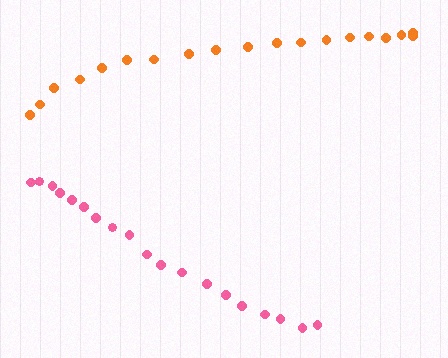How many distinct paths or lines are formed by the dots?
There are 2 distinct paths.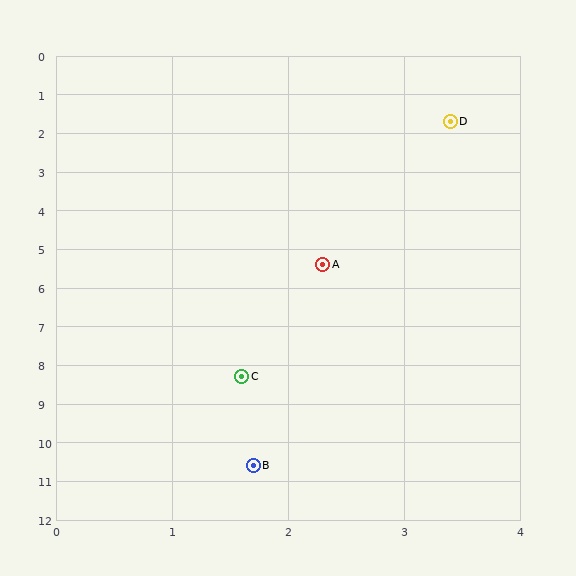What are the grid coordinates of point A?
Point A is at approximately (2.3, 5.4).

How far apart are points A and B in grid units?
Points A and B are about 5.2 grid units apart.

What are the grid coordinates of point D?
Point D is at approximately (3.4, 1.7).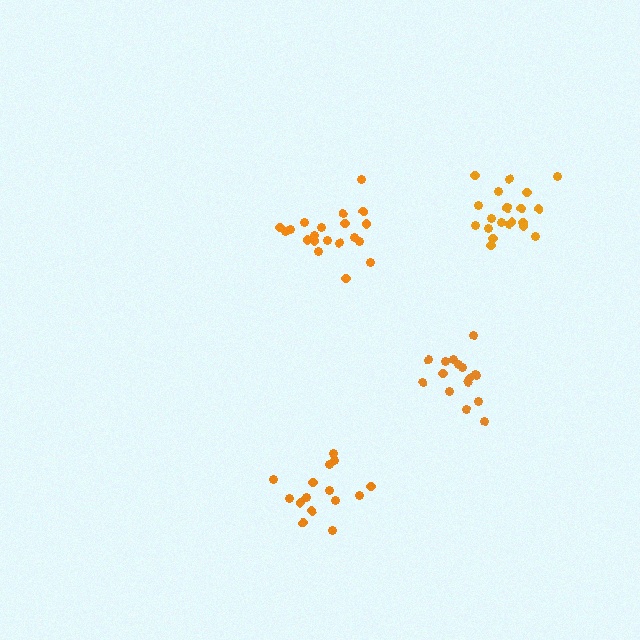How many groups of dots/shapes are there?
There are 4 groups.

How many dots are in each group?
Group 1: 16 dots, Group 2: 20 dots, Group 3: 15 dots, Group 4: 20 dots (71 total).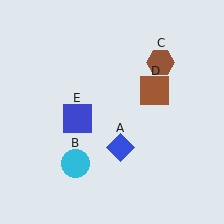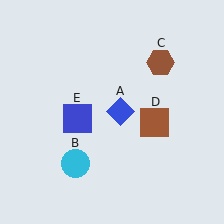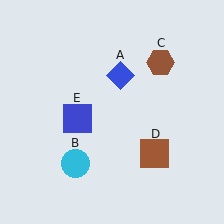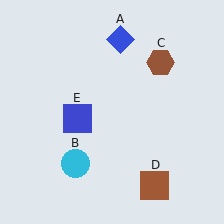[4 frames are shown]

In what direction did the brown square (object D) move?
The brown square (object D) moved down.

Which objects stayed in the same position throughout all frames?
Cyan circle (object B) and brown hexagon (object C) and blue square (object E) remained stationary.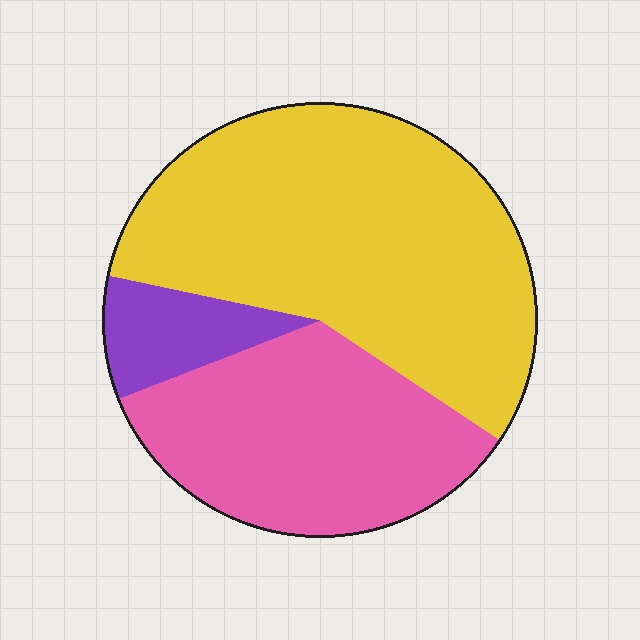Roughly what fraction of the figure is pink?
Pink takes up about one third (1/3) of the figure.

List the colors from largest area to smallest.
From largest to smallest: yellow, pink, purple.